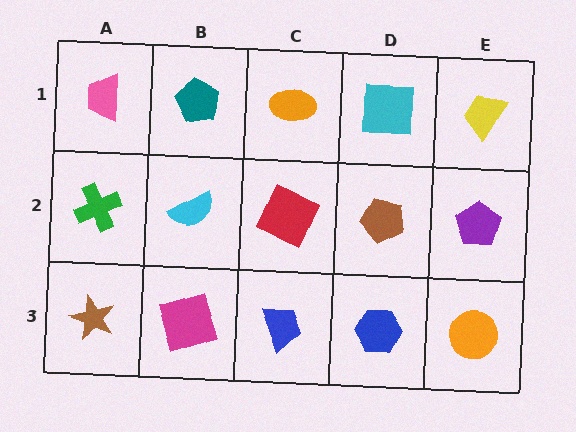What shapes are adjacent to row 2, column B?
A teal pentagon (row 1, column B), a magenta square (row 3, column B), a green cross (row 2, column A), a red square (row 2, column C).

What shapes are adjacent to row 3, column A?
A green cross (row 2, column A), a magenta square (row 3, column B).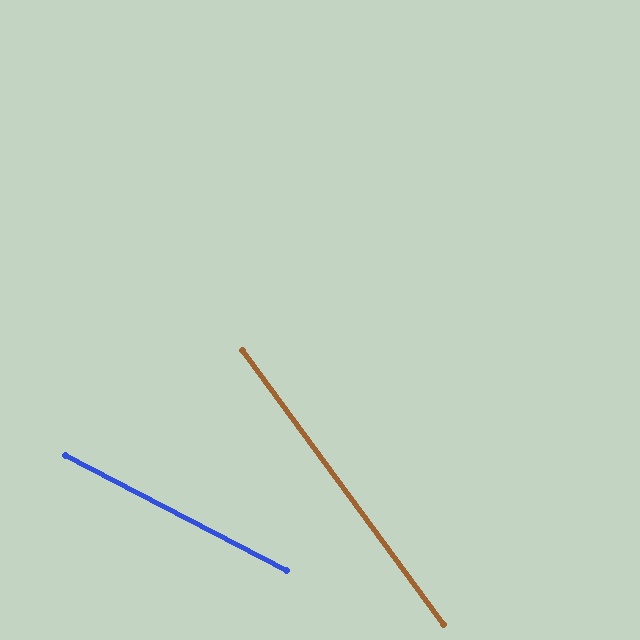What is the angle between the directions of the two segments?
Approximately 26 degrees.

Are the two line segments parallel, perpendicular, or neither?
Neither parallel nor perpendicular — they differ by about 26°.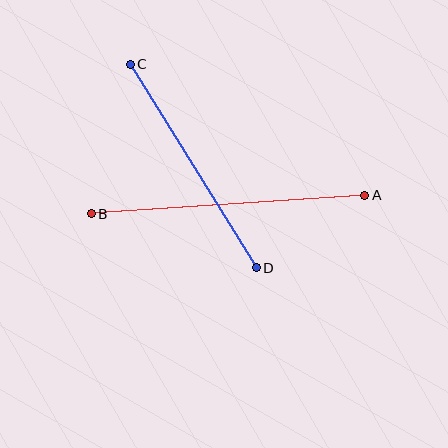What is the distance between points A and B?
The distance is approximately 274 pixels.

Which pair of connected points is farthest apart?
Points A and B are farthest apart.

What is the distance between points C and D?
The distance is approximately 239 pixels.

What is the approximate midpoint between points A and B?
The midpoint is at approximately (228, 205) pixels.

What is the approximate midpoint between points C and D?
The midpoint is at approximately (193, 166) pixels.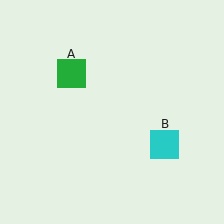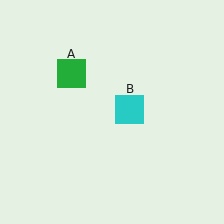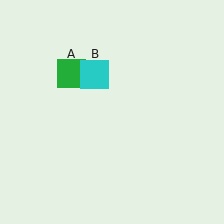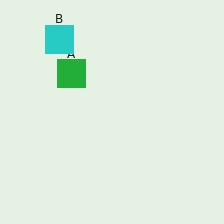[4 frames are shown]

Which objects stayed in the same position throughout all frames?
Green square (object A) remained stationary.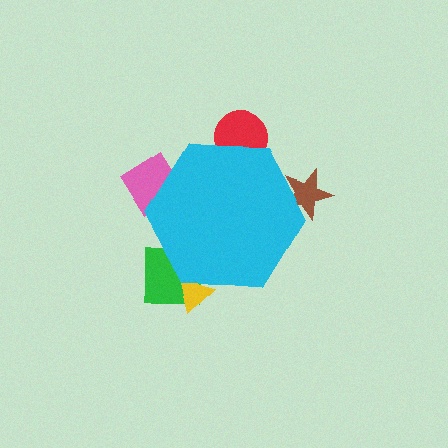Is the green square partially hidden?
Yes, the green square is partially hidden behind the cyan hexagon.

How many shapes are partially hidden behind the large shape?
5 shapes are partially hidden.